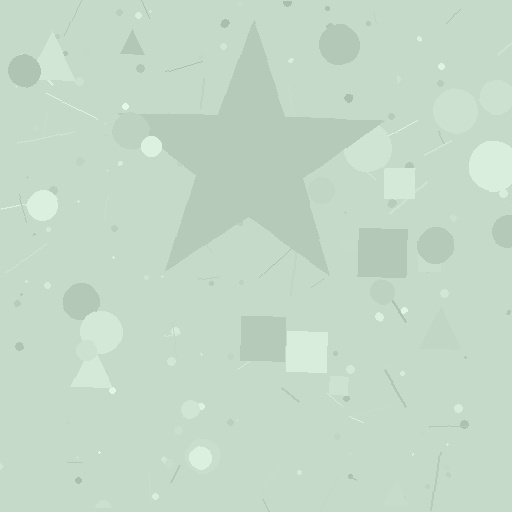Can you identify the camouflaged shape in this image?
The camouflaged shape is a star.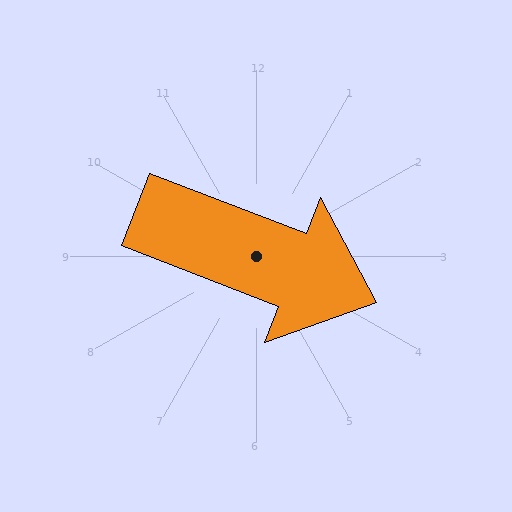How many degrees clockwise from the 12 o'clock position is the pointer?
Approximately 111 degrees.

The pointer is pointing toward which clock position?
Roughly 4 o'clock.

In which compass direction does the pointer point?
East.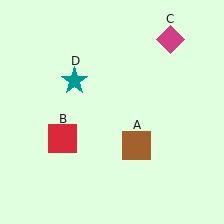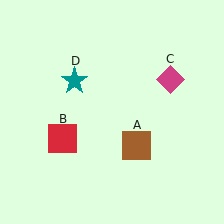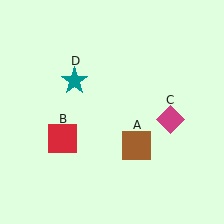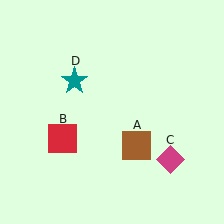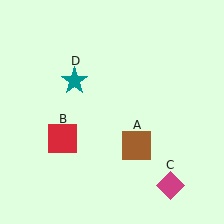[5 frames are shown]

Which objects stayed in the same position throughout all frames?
Brown square (object A) and red square (object B) and teal star (object D) remained stationary.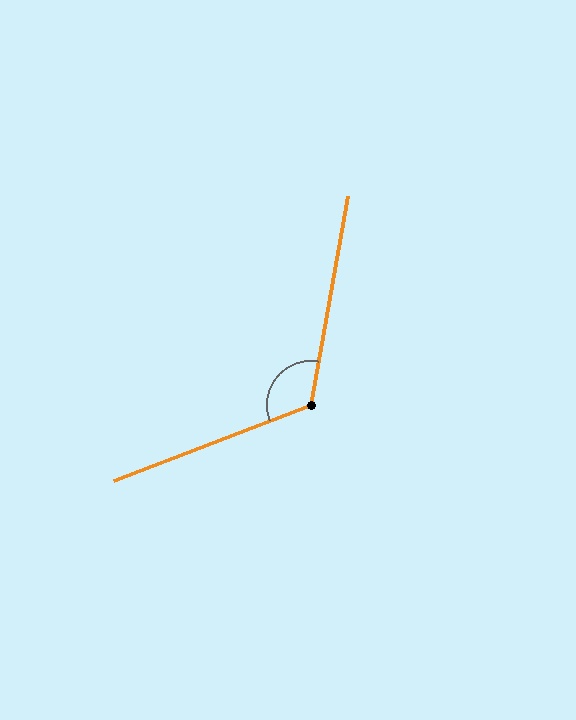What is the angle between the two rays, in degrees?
Approximately 121 degrees.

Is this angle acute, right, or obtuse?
It is obtuse.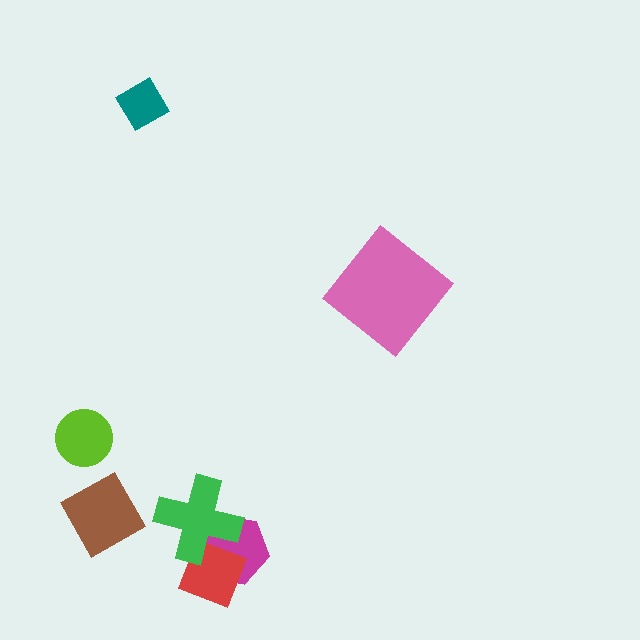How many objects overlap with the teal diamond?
0 objects overlap with the teal diamond.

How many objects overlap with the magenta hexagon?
2 objects overlap with the magenta hexagon.